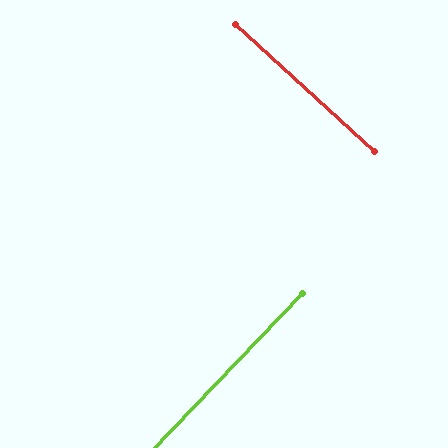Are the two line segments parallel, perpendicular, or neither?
Perpendicular — they meet at approximately 89°.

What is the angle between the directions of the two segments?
Approximately 89 degrees.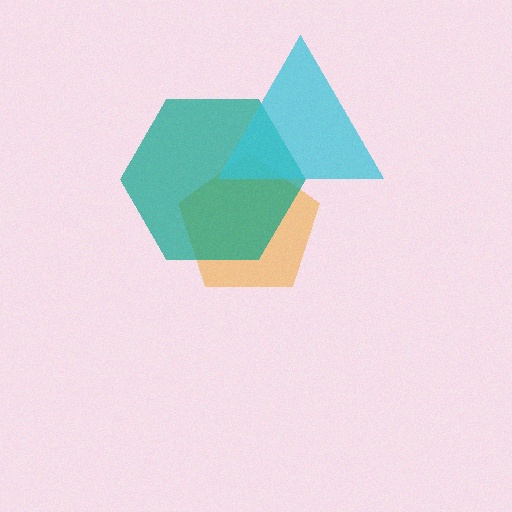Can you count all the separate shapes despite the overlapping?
Yes, there are 3 separate shapes.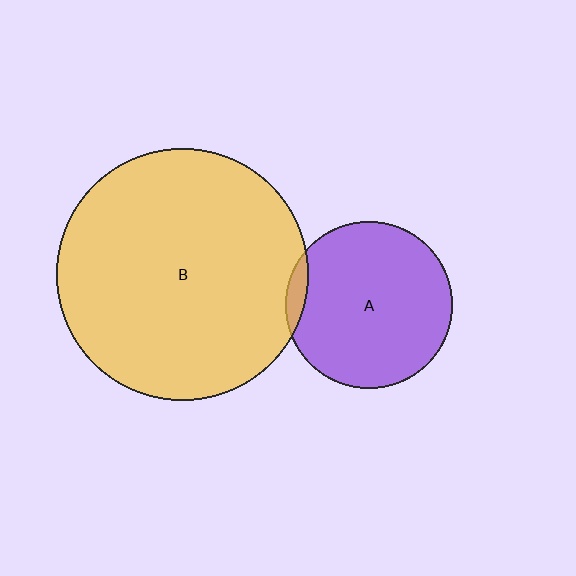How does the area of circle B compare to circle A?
Approximately 2.3 times.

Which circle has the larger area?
Circle B (yellow).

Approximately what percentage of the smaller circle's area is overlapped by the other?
Approximately 5%.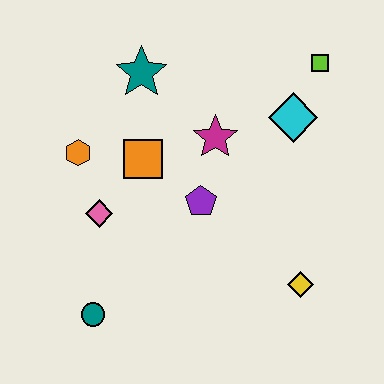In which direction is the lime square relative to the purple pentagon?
The lime square is above the purple pentagon.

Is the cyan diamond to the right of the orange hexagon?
Yes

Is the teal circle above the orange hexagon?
No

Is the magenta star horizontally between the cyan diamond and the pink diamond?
Yes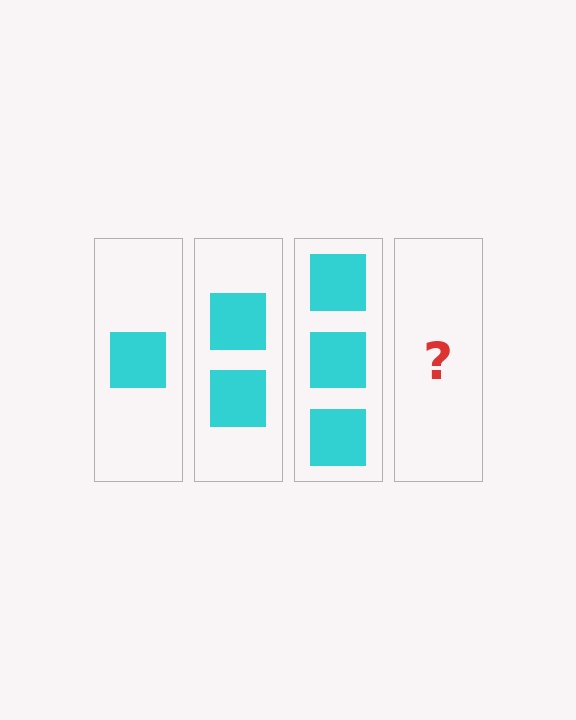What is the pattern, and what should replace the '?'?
The pattern is that each step adds one more square. The '?' should be 4 squares.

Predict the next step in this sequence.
The next step is 4 squares.